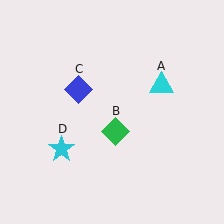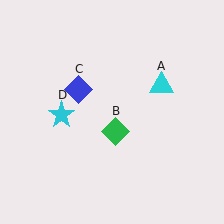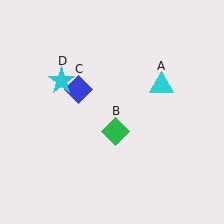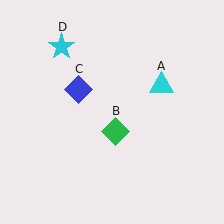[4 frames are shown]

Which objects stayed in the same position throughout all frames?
Cyan triangle (object A) and green diamond (object B) and blue diamond (object C) remained stationary.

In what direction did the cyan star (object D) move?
The cyan star (object D) moved up.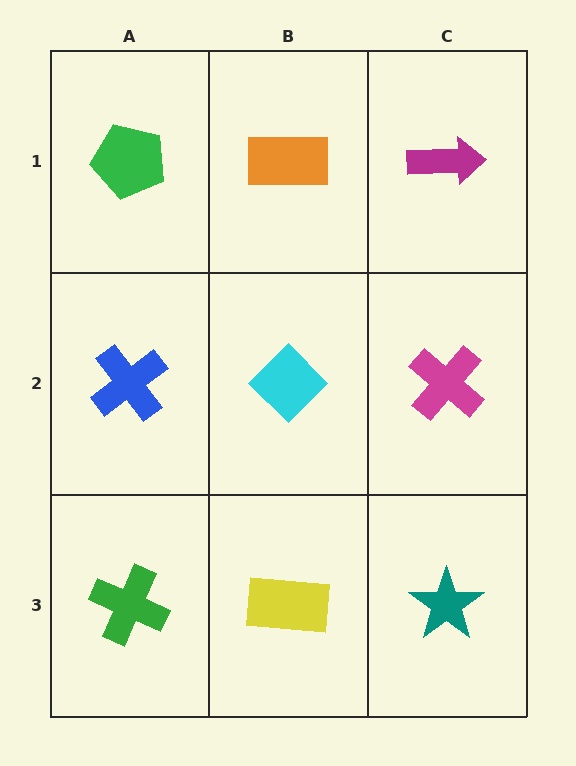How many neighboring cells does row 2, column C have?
3.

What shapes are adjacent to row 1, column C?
A magenta cross (row 2, column C), an orange rectangle (row 1, column B).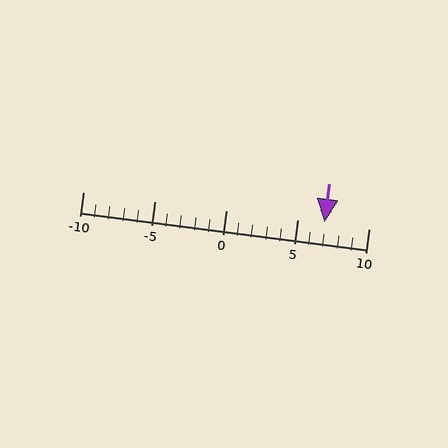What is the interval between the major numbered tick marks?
The major tick marks are spaced 5 units apart.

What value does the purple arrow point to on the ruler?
The purple arrow points to approximately 7.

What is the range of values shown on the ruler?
The ruler shows values from -10 to 10.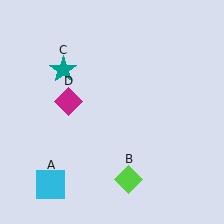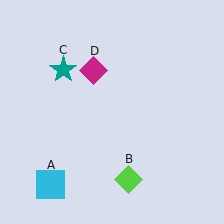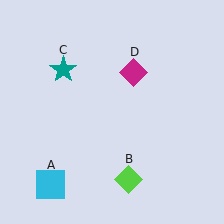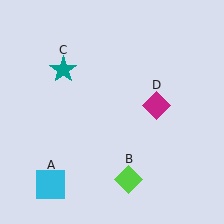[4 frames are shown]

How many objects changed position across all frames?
1 object changed position: magenta diamond (object D).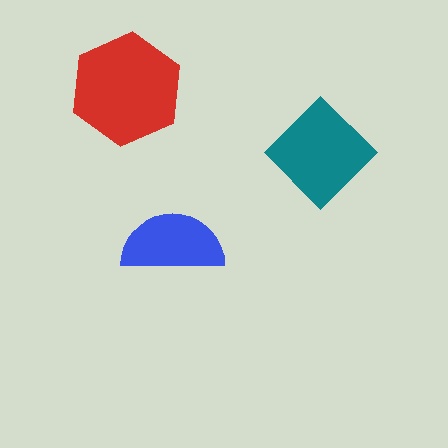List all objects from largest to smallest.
The red hexagon, the teal diamond, the blue semicircle.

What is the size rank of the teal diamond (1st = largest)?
2nd.